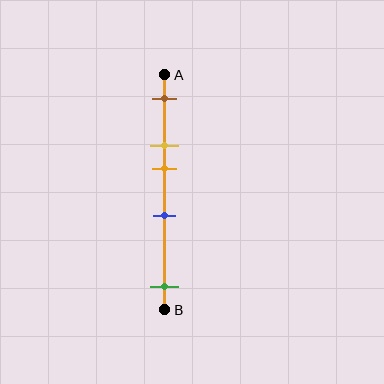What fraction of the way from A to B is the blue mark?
The blue mark is approximately 60% (0.6) of the way from A to B.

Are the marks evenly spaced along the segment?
No, the marks are not evenly spaced.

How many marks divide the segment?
There are 5 marks dividing the segment.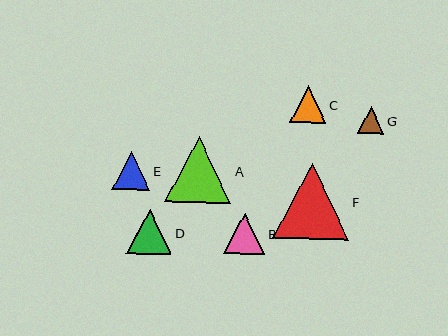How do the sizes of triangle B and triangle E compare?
Triangle B and triangle E are approximately the same size.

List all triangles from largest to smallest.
From largest to smallest: F, A, D, B, E, C, G.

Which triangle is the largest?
Triangle F is the largest with a size of approximately 76 pixels.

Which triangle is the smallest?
Triangle G is the smallest with a size of approximately 27 pixels.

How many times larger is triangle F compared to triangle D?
Triangle F is approximately 1.7 times the size of triangle D.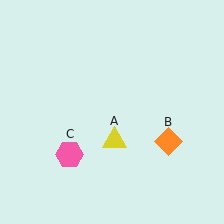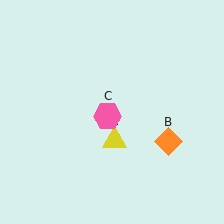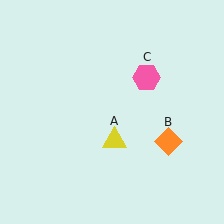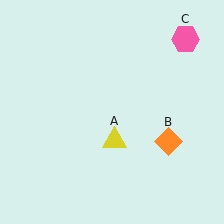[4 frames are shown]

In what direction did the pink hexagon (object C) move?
The pink hexagon (object C) moved up and to the right.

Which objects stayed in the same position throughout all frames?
Yellow triangle (object A) and orange diamond (object B) remained stationary.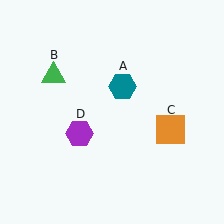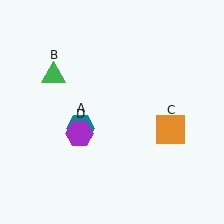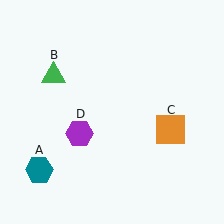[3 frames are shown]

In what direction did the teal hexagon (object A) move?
The teal hexagon (object A) moved down and to the left.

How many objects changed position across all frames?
1 object changed position: teal hexagon (object A).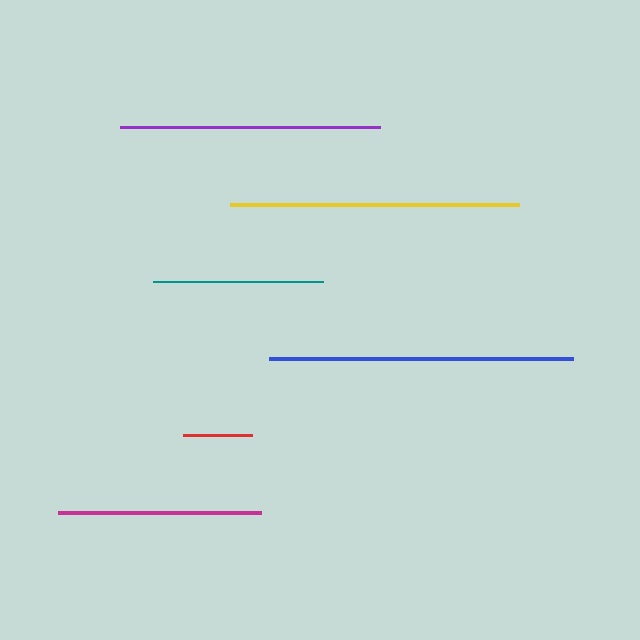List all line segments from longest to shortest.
From longest to shortest: blue, yellow, purple, magenta, teal, red.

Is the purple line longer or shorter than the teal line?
The purple line is longer than the teal line.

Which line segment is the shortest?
The red line is the shortest at approximately 70 pixels.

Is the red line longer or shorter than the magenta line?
The magenta line is longer than the red line.